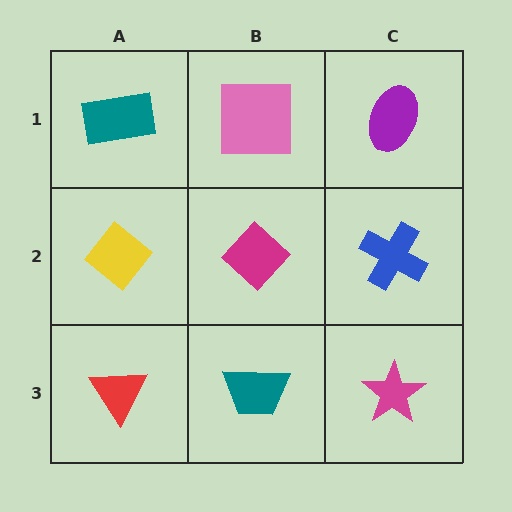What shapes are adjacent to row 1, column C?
A blue cross (row 2, column C), a pink square (row 1, column B).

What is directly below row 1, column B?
A magenta diamond.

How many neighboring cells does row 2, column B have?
4.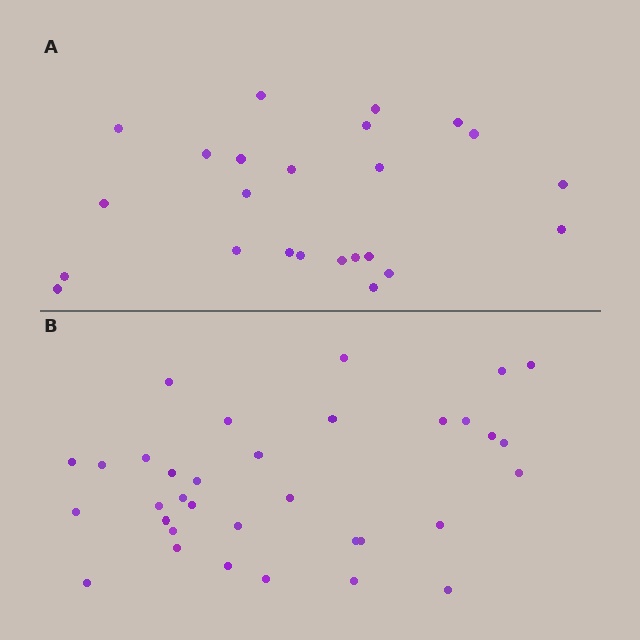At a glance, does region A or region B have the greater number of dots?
Region B (the bottom region) has more dots.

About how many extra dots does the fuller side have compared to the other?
Region B has roughly 10 or so more dots than region A.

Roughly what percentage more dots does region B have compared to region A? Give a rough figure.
About 40% more.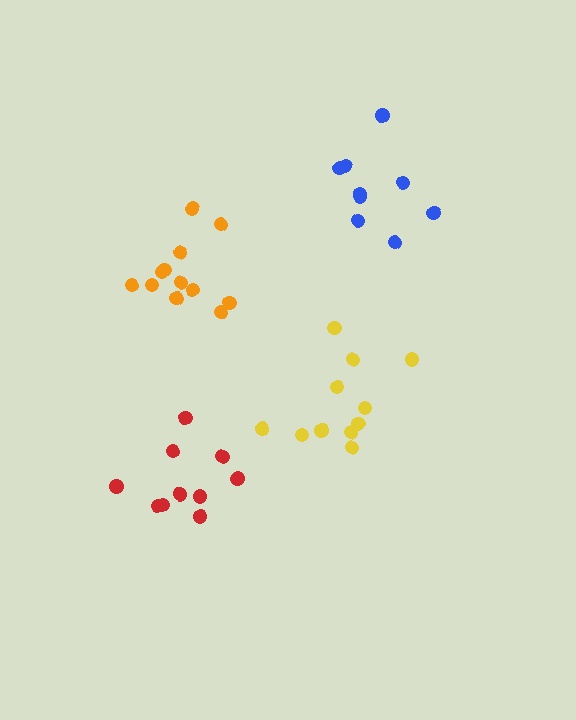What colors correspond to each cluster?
The clusters are colored: yellow, blue, red, orange.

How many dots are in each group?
Group 1: 11 dots, Group 2: 9 dots, Group 3: 11 dots, Group 4: 12 dots (43 total).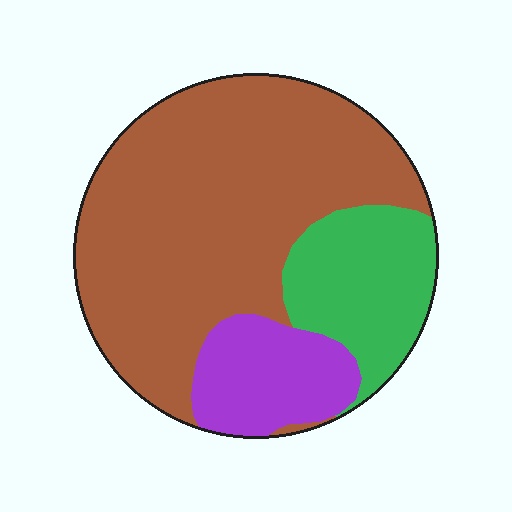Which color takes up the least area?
Purple, at roughly 15%.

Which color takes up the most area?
Brown, at roughly 65%.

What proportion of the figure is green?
Green covers roughly 20% of the figure.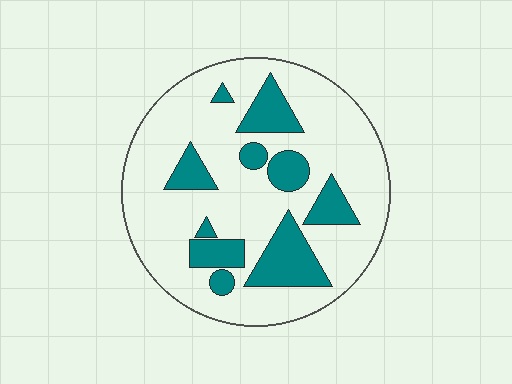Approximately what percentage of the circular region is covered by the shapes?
Approximately 25%.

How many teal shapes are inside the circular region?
10.